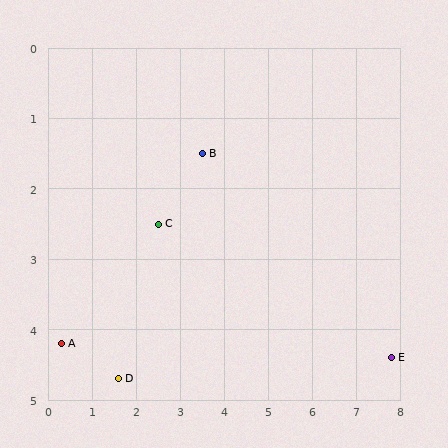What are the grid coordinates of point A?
Point A is at approximately (0.3, 4.2).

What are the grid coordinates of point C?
Point C is at approximately (2.5, 2.5).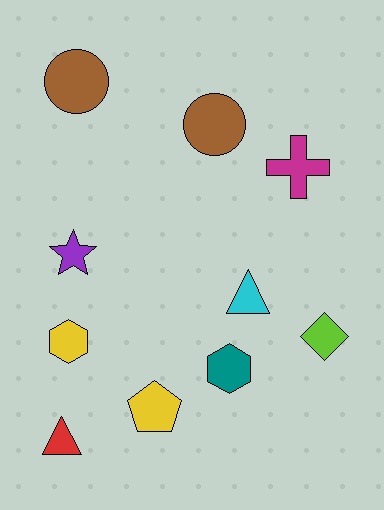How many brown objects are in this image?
There are 2 brown objects.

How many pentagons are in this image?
There is 1 pentagon.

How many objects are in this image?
There are 10 objects.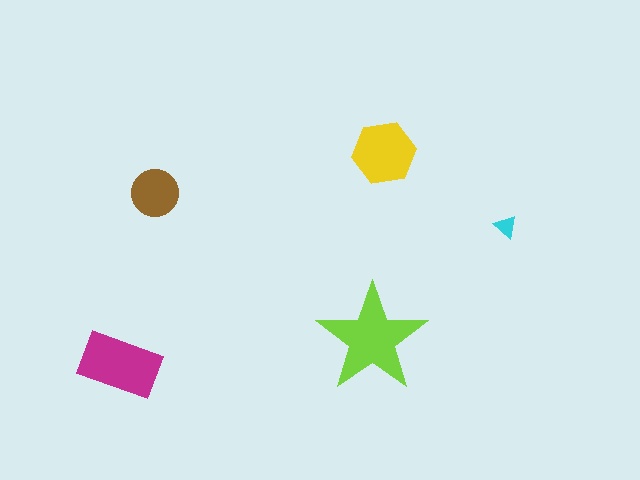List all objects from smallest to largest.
The cyan triangle, the brown circle, the yellow hexagon, the magenta rectangle, the lime star.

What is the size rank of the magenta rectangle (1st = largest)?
2nd.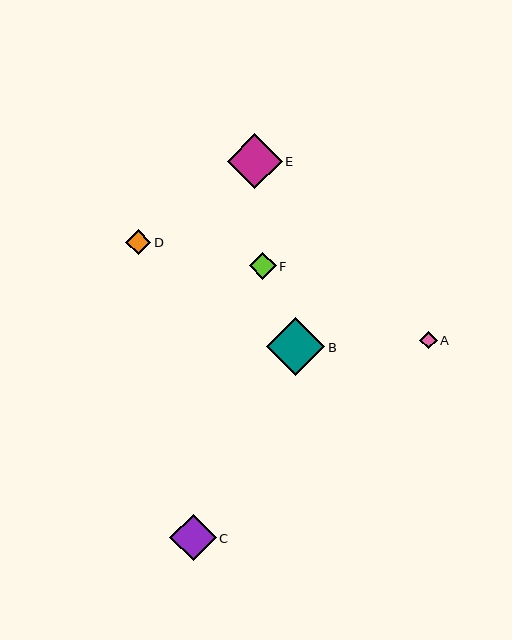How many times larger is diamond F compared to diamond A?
Diamond F is approximately 1.5 times the size of diamond A.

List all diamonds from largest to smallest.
From largest to smallest: B, E, C, F, D, A.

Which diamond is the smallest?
Diamond A is the smallest with a size of approximately 17 pixels.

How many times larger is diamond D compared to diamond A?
Diamond D is approximately 1.5 times the size of diamond A.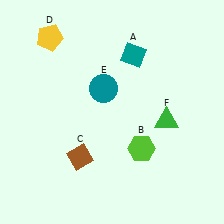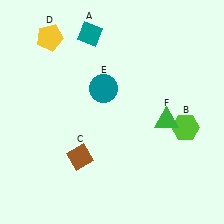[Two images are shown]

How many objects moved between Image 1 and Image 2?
2 objects moved between the two images.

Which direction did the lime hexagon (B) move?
The lime hexagon (B) moved right.